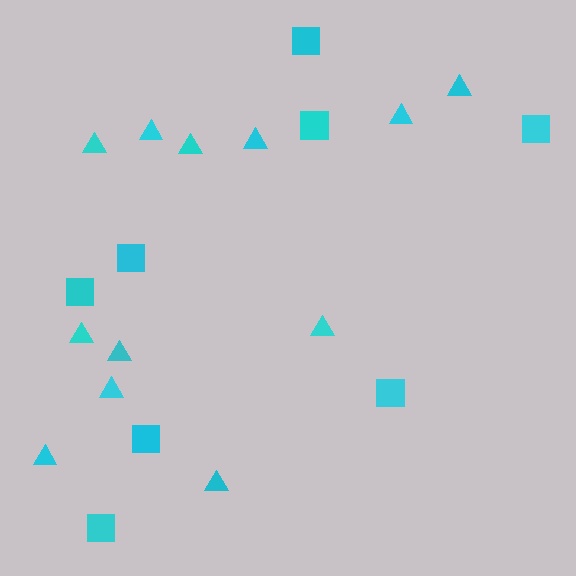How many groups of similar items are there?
There are 2 groups: one group of squares (8) and one group of triangles (12).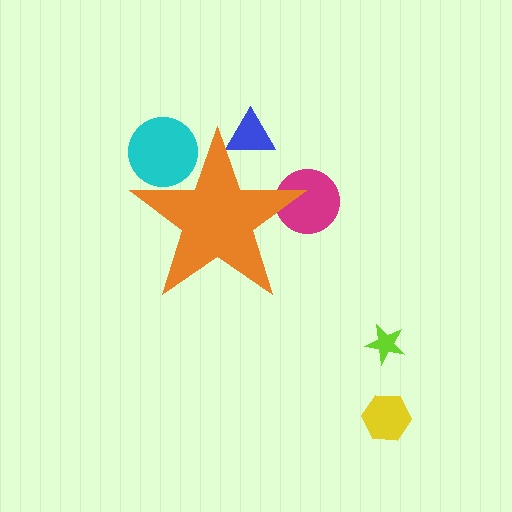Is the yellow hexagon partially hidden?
No, the yellow hexagon is fully visible.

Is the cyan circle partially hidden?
Yes, the cyan circle is partially hidden behind the orange star.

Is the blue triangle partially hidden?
Yes, the blue triangle is partially hidden behind the orange star.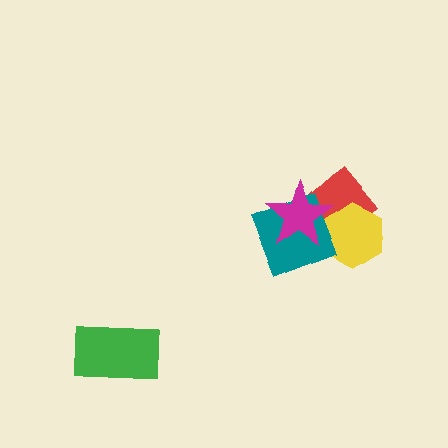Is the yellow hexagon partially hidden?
Yes, it is partially covered by another shape.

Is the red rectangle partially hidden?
Yes, it is partially covered by another shape.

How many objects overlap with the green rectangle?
0 objects overlap with the green rectangle.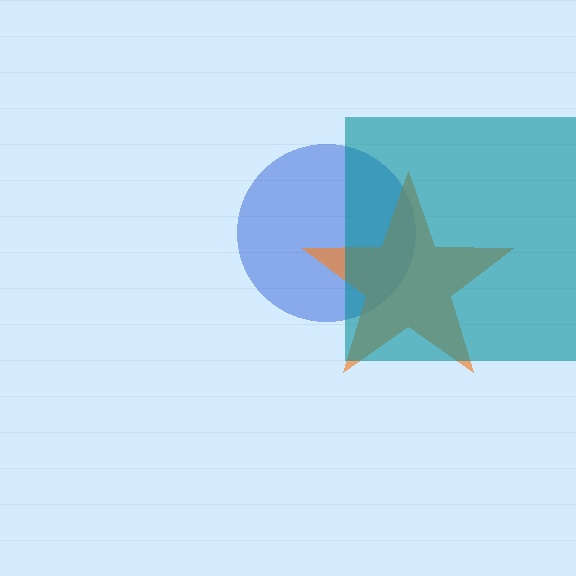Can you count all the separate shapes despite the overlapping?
Yes, there are 3 separate shapes.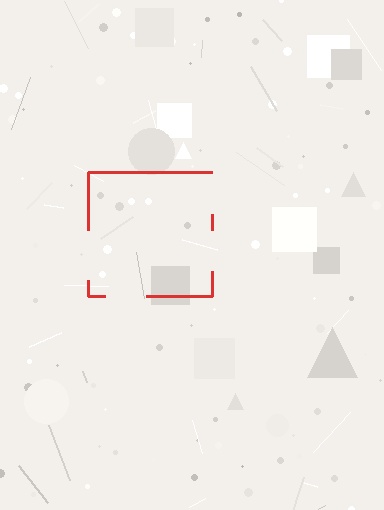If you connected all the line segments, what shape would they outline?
They would outline a square.